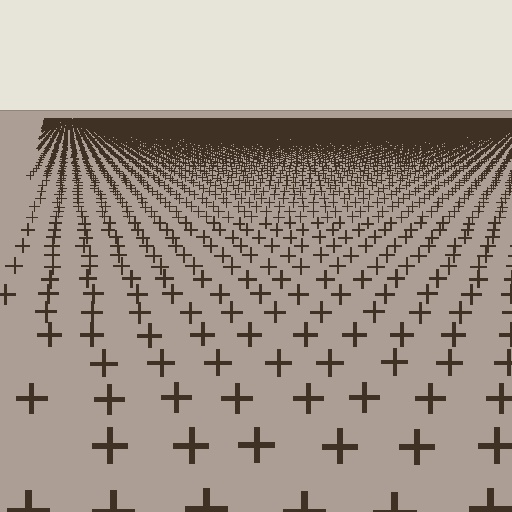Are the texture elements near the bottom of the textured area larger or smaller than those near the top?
Larger. Near the bottom, elements are closer to the viewer and appear at a bigger on-screen size.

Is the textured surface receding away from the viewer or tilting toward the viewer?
The surface is receding away from the viewer. Texture elements get smaller and denser toward the top.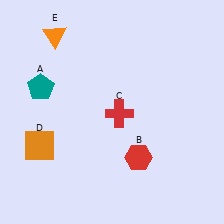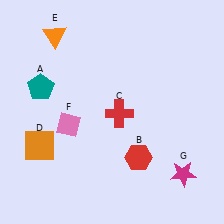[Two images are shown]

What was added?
A pink diamond (F), a magenta star (G) were added in Image 2.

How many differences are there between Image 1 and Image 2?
There are 2 differences between the two images.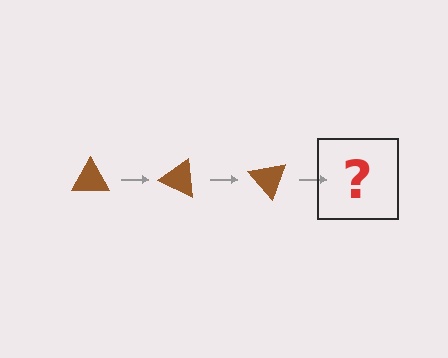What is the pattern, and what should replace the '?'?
The pattern is that the triangle rotates 25 degrees each step. The '?' should be a brown triangle rotated 75 degrees.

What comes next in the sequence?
The next element should be a brown triangle rotated 75 degrees.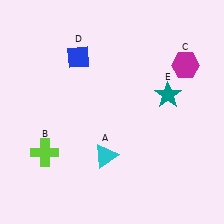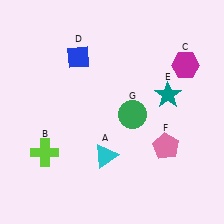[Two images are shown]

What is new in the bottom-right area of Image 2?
A pink pentagon (F) was added in the bottom-right area of Image 2.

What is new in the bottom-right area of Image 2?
A green circle (G) was added in the bottom-right area of Image 2.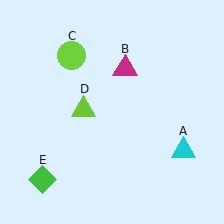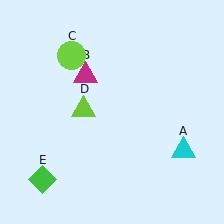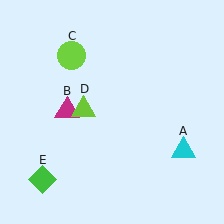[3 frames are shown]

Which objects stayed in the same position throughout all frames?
Cyan triangle (object A) and lime circle (object C) and lime triangle (object D) and green diamond (object E) remained stationary.